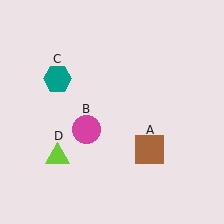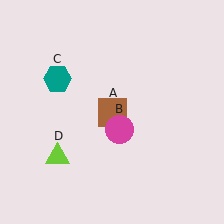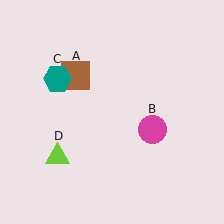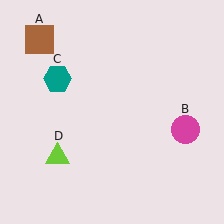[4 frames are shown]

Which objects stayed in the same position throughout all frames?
Teal hexagon (object C) and lime triangle (object D) remained stationary.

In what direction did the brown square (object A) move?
The brown square (object A) moved up and to the left.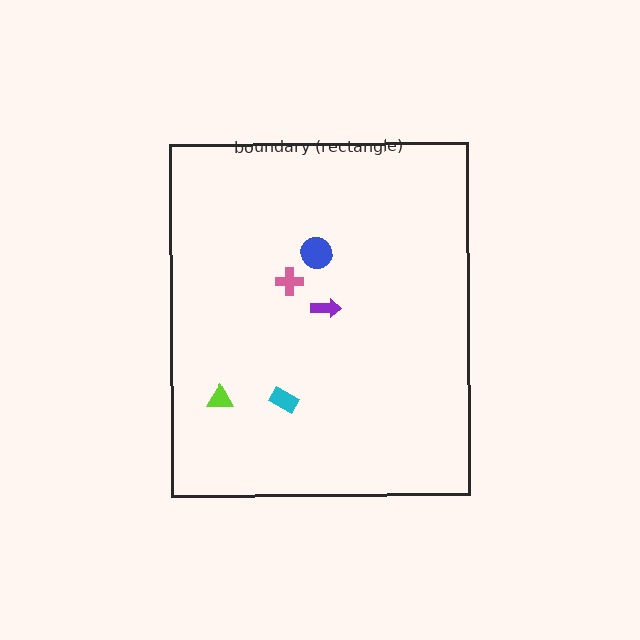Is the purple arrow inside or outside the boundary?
Inside.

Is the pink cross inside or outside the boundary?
Inside.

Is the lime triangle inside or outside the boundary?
Inside.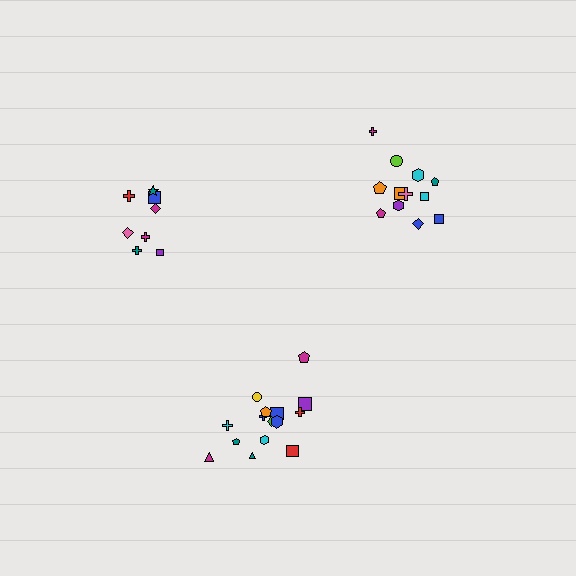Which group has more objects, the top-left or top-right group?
The top-right group.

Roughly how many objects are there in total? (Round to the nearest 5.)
Roughly 35 objects in total.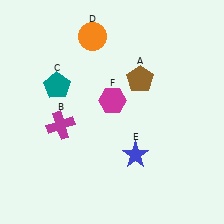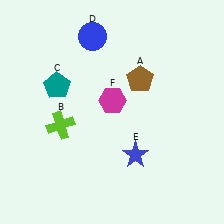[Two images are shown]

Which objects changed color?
B changed from magenta to lime. D changed from orange to blue.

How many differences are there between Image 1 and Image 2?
There are 2 differences between the two images.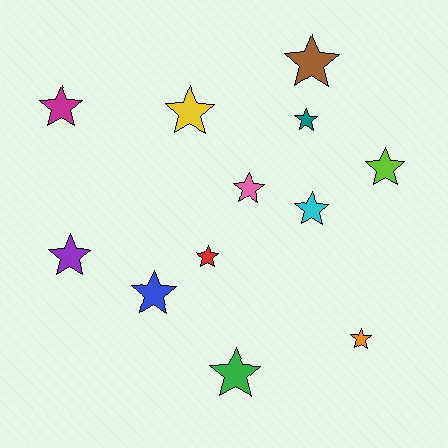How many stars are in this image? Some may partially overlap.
There are 12 stars.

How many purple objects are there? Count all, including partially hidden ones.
There is 1 purple object.